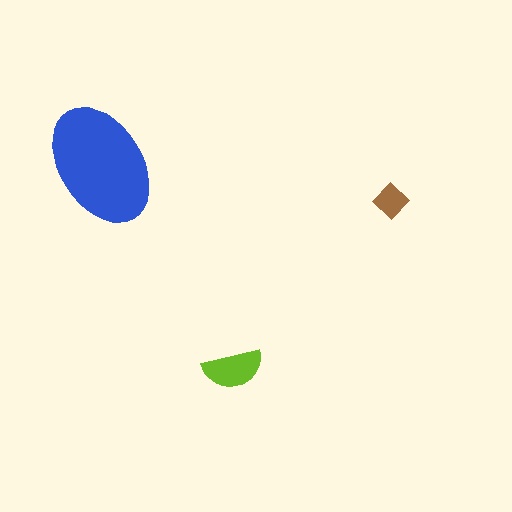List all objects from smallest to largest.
The brown diamond, the lime semicircle, the blue ellipse.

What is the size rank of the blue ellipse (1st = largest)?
1st.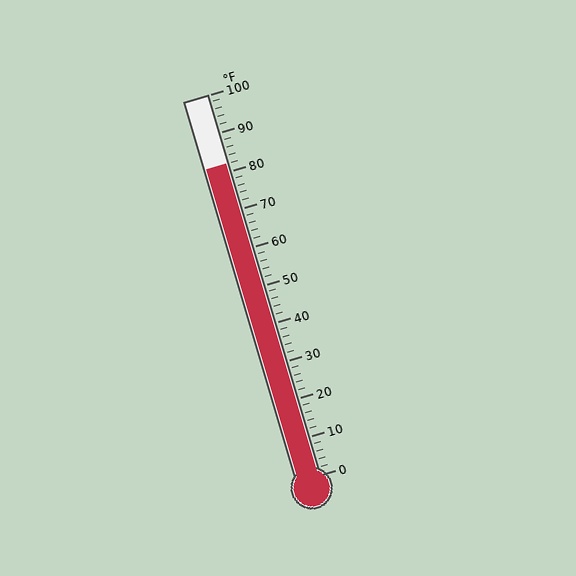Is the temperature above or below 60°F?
The temperature is above 60°F.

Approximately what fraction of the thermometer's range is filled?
The thermometer is filled to approximately 80% of its range.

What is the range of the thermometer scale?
The thermometer scale ranges from 0°F to 100°F.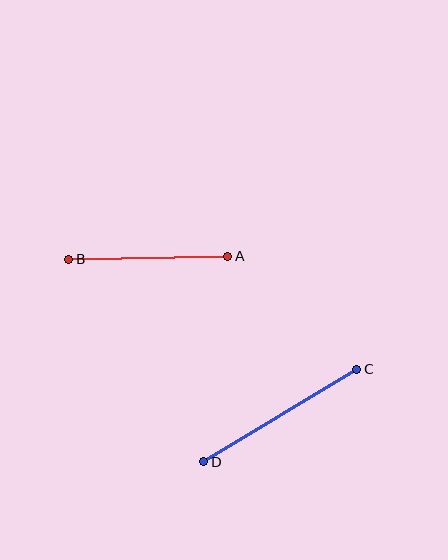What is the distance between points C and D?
The distance is approximately 179 pixels.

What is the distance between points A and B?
The distance is approximately 159 pixels.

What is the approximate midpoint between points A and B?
The midpoint is at approximately (148, 258) pixels.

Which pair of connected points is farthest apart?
Points C and D are farthest apart.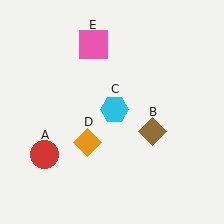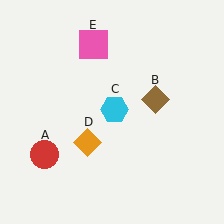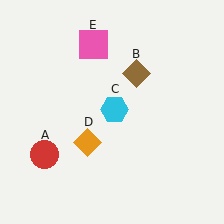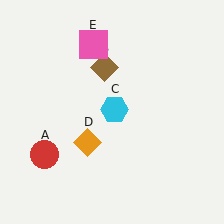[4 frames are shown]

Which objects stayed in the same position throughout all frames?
Red circle (object A) and cyan hexagon (object C) and orange diamond (object D) and pink square (object E) remained stationary.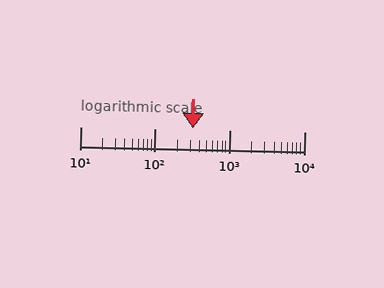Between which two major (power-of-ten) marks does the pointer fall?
The pointer is between 100 and 1000.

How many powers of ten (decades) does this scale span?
The scale spans 3 decades, from 10 to 10000.